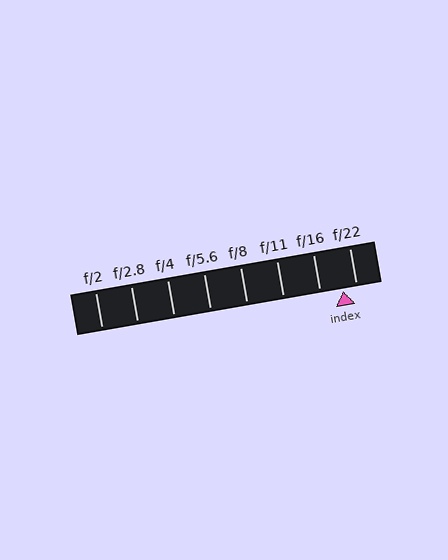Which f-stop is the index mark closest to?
The index mark is closest to f/22.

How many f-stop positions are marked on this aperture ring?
There are 8 f-stop positions marked.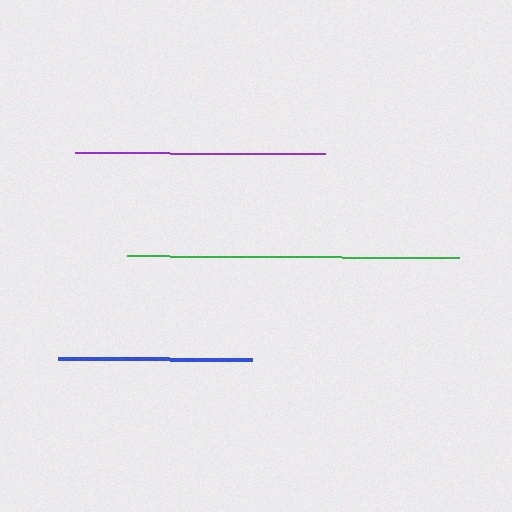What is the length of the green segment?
The green segment is approximately 331 pixels long.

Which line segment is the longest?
The green line is the longest at approximately 331 pixels.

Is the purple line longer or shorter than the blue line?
The purple line is longer than the blue line.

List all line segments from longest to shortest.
From longest to shortest: green, purple, blue.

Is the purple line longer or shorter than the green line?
The green line is longer than the purple line.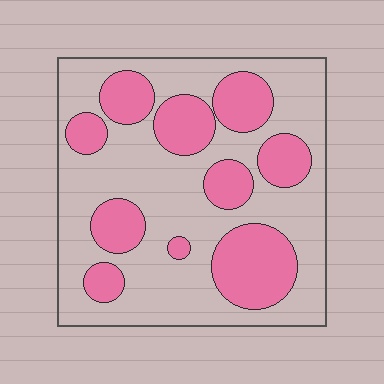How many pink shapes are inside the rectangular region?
10.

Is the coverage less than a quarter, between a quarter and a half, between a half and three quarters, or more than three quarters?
Between a quarter and a half.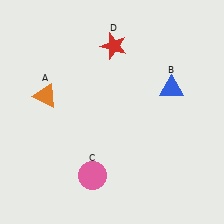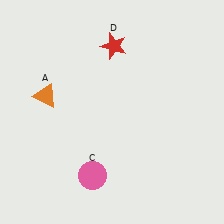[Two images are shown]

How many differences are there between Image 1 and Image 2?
There is 1 difference between the two images.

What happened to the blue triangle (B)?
The blue triangle (B) was removed in Image 2. It was in the top-right area of Image 1.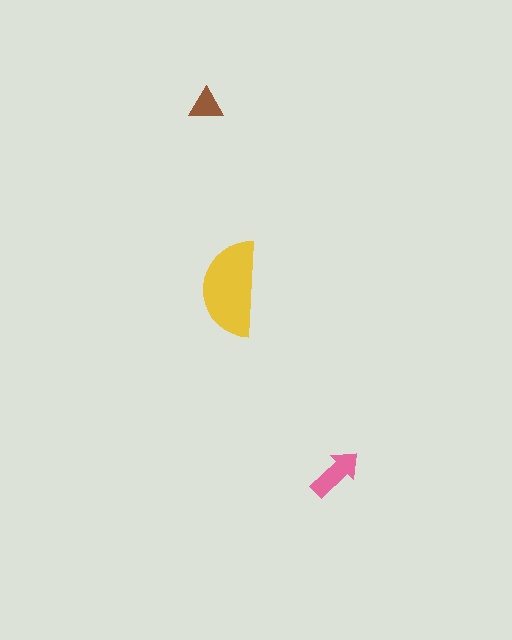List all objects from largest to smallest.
The yellow semicircle, the pink arrow, the brown triangle.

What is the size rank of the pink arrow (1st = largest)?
2nd.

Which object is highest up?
The brown triangle is topmost.